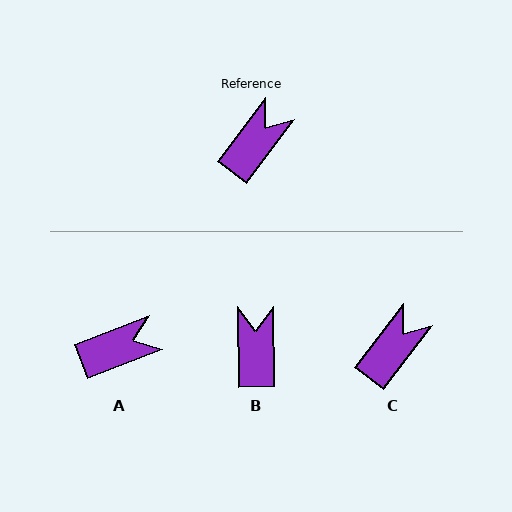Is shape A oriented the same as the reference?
No, it is off by about 32 degrees.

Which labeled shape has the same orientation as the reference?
C.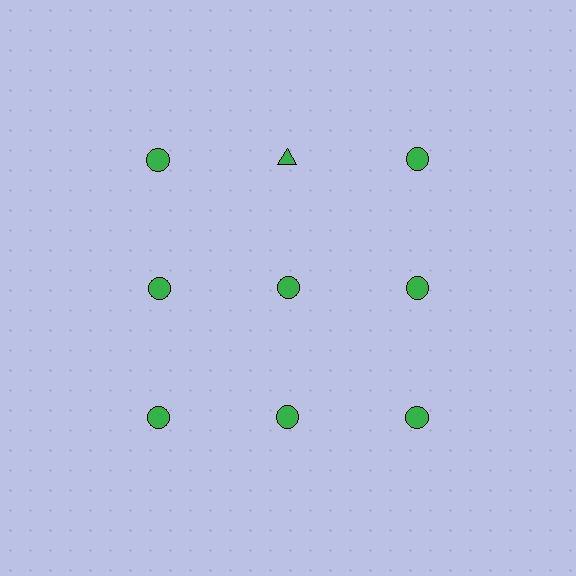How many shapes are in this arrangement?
There are 9 shapes arranged in a grid pattern.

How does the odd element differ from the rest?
It has a different shape: triangle instead of circle.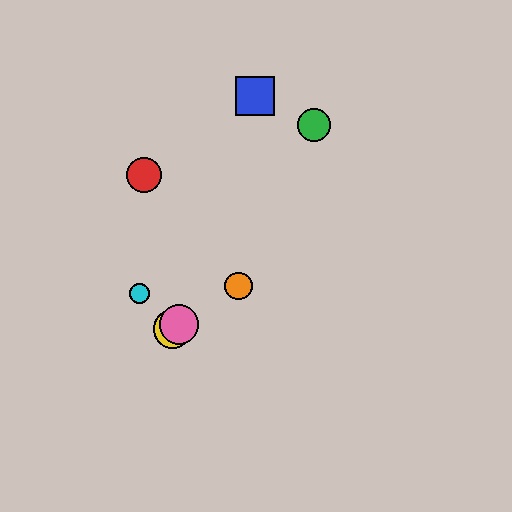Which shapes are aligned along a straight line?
The yellow circle, the purple circle, the orange circle, the pink circle are aligned along a straight line.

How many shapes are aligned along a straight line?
4 shapes (the yellow circle, the purple circle, the orange circle, the pink circle) are aligned along a straight line.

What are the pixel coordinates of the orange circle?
The orange circle is at (238, 286).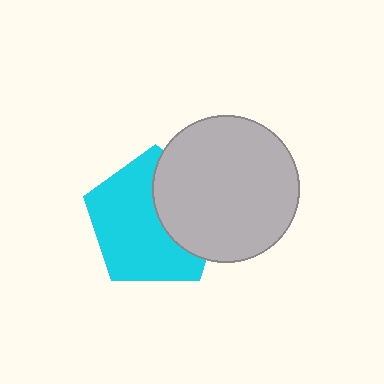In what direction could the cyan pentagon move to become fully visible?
The cyan pentagon could move left. That would shift it out from behind the light gray circle entirely.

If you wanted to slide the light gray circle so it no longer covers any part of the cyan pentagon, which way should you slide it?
Slide it right — that is the most direct way to separate the two shapes.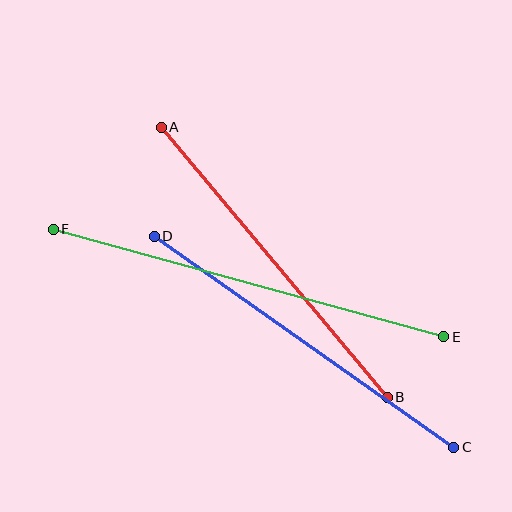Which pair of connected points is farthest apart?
Points E and F are farthest apart.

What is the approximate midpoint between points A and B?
The midpoint is at approximately (274, 262) pixels.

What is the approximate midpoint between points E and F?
The midpoint is at approximately (248, 283) pixels.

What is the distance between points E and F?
The distance is approximately 405 pixels.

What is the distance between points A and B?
The distance is approximately 352 pixels.